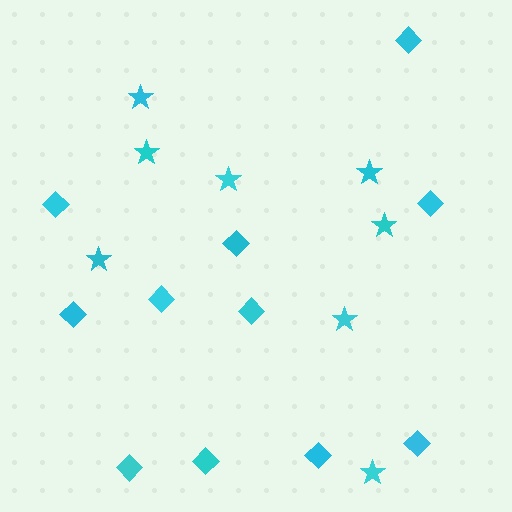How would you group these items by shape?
There are 2 groups: one group of diamonds (11) and one group of stars (8).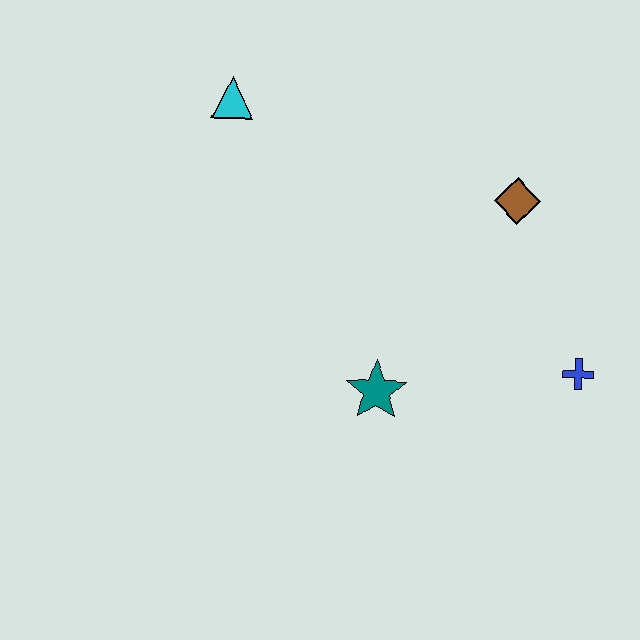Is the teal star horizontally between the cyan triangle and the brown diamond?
Yes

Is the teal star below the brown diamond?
Yes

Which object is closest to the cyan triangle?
The brown diamond is closest to the cyan triangle.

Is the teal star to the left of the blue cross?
Yes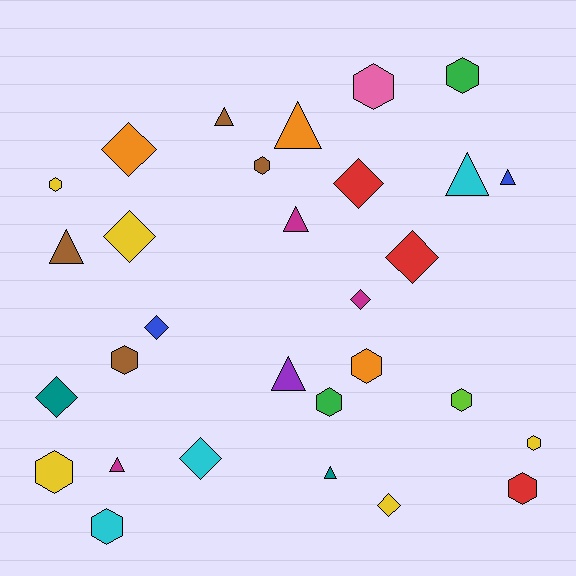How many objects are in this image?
There are 30 objects.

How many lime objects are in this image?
There is 1 lime object.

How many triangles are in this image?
There are 9 triangles.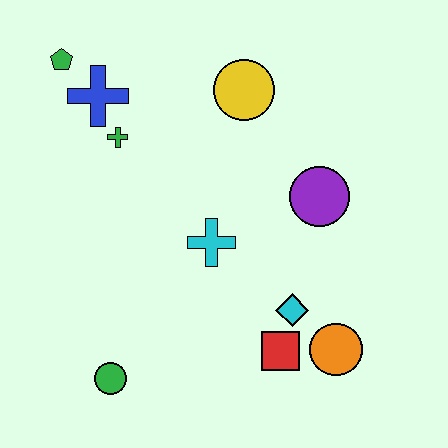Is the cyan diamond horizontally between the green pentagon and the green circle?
No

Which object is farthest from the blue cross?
The orange circle is farthest from the blue cross.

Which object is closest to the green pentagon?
The blue cross is closest to the green pentagon.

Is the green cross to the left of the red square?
Yes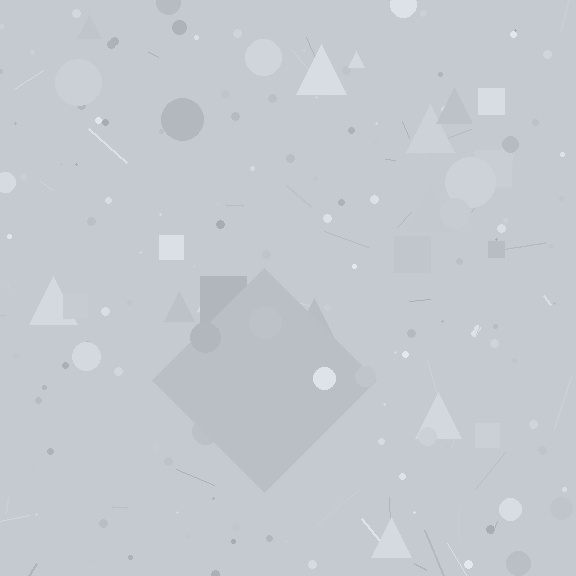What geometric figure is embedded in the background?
A diamond is embedded in the background.